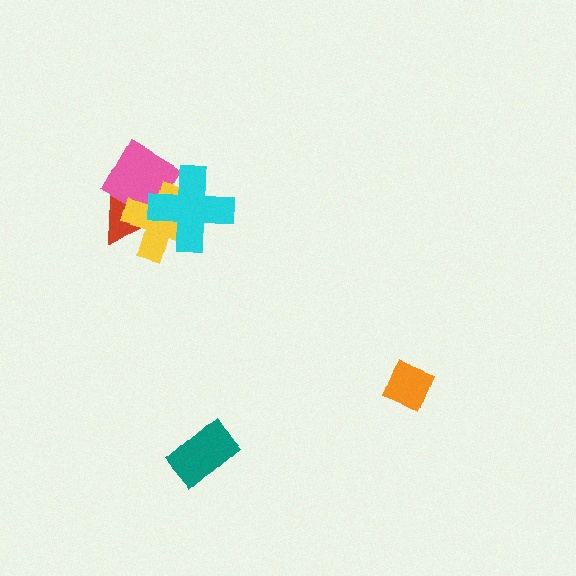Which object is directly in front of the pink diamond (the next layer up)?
The yellow cross is directly in front of the pink diamond.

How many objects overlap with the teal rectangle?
0 objects overlap with the teal rectangle.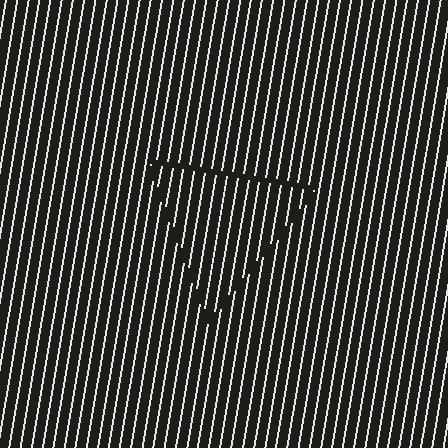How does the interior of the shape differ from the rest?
The interior of the shape contains the same grating, shifted by half a period — the contour is defined by the phase discontinuity where line-ends from the inner and outer gratings abut.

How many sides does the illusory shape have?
3 sides — the line-ends trace a triangle.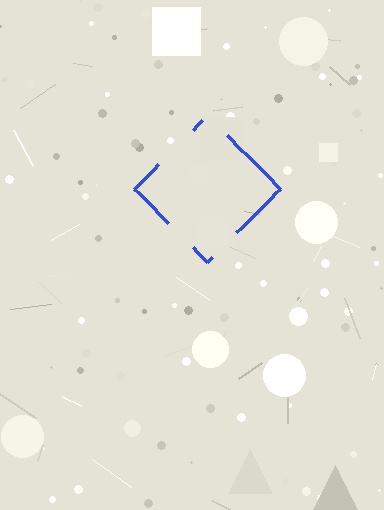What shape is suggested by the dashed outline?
The dashed outline suggests a diamond.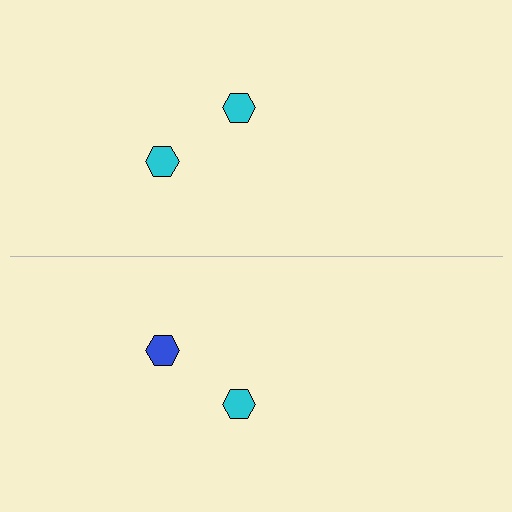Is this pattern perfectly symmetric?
No, the pattern is not perfectly symmetric. The blue hexagon on the bottom side breaks the symmetry — its mirror counterpart is cyan.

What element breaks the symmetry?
The blue hexagon on the bottom side breaks the symmetry — its mirror counterpart is cyan.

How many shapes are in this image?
There are 4 shapes in this image.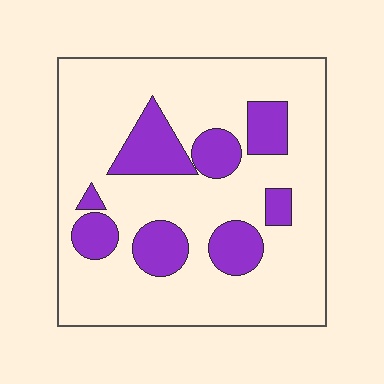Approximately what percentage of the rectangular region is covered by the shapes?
Approximately 20%.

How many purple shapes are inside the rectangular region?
8.